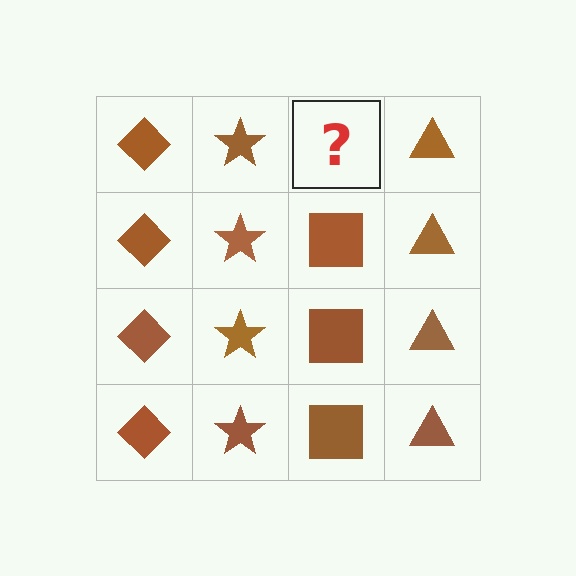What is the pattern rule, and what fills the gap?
The rule is that each column has a consistent shape. The gap should be filled with a brown square.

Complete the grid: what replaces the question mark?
The question mark should be replaced with a brown square.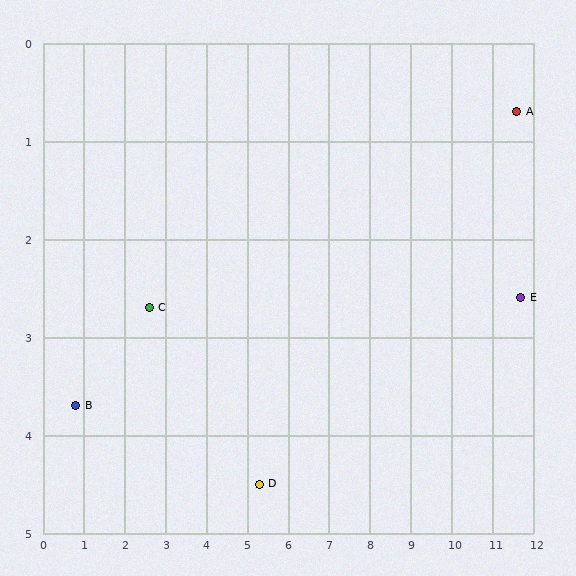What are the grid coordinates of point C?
Point C is at approximately (2.6, 2.7).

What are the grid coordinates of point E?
Point E is at approximately (11.7, 2.6).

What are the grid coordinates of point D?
Point D is at approximately (5.3, 4.5).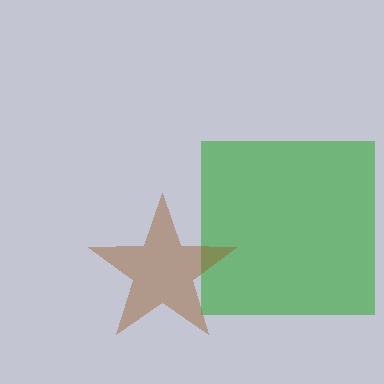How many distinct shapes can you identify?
There are 2 distinct shapes: a green square, a brown star.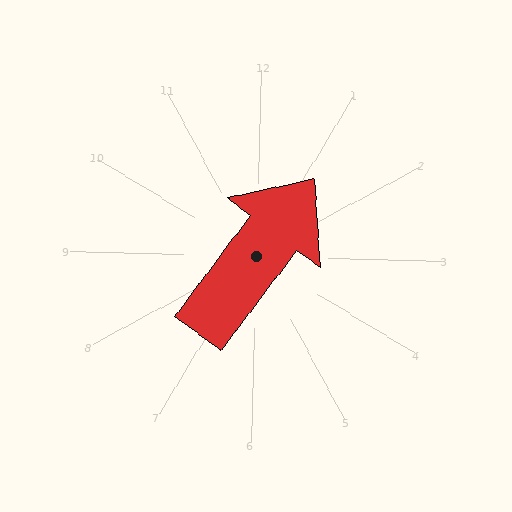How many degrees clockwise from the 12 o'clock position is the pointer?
Approximately 35 degrees.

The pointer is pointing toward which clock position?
Roughly 1 o'clock.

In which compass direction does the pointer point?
Northeast.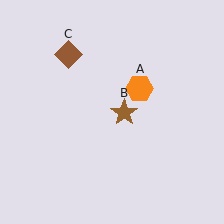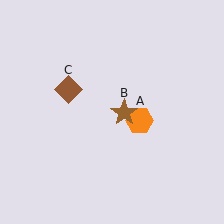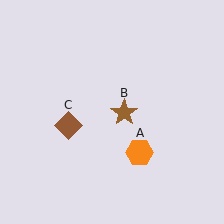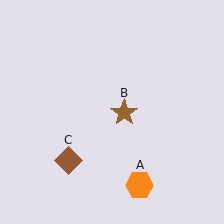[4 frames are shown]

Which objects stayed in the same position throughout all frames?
Brown star (object B) remained stationary.